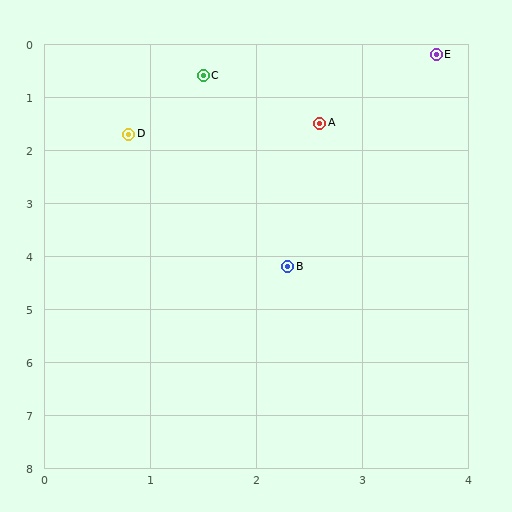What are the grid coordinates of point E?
Point E is at approximately (3.7, 0.2).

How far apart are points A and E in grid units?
Points A and E are about 1.7 grid units apart.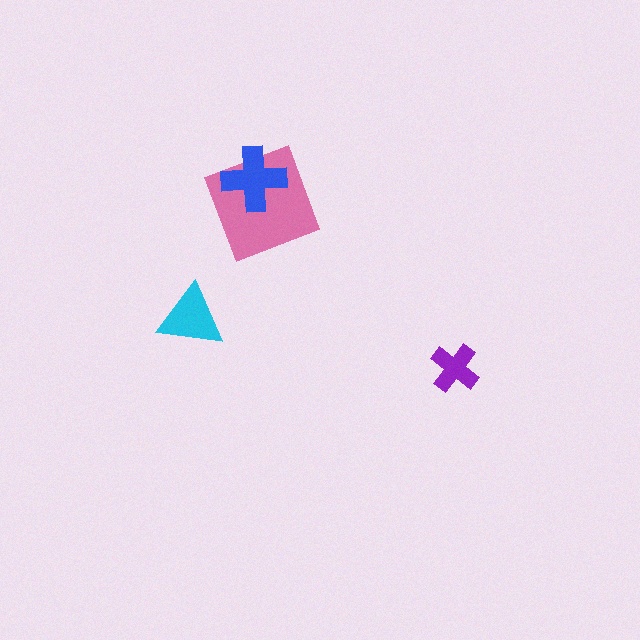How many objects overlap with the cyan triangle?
0 objects overlap with the cyan triangle.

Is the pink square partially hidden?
Yes, it is partially covered by another shape.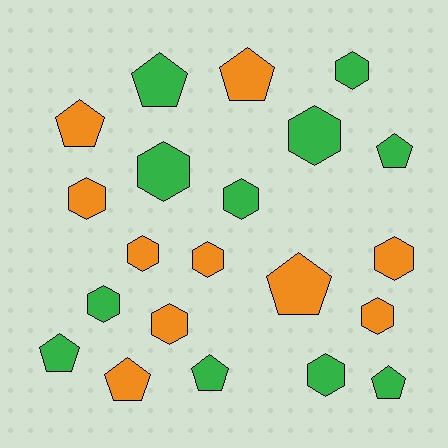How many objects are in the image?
There are 21 objects.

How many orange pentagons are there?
There are 4 orange pentagons.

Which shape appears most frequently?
Hexagon, with 12 objects.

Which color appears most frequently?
Green, with 11 objects.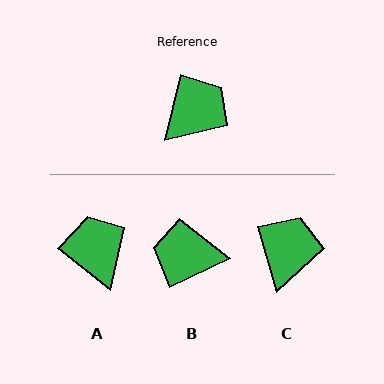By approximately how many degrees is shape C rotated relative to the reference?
Approximately 30 degrees counter-clockwise.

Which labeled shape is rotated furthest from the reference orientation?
B, about 129 degrees away.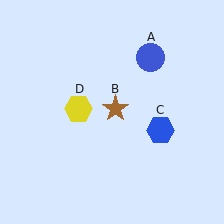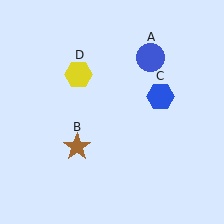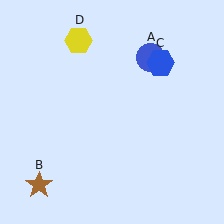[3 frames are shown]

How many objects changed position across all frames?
3 objects changed position: brown star (object B), blue hexagon (object C), yellow hexagon (object D).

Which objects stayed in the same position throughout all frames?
Blue circle (object A) remained stationary.